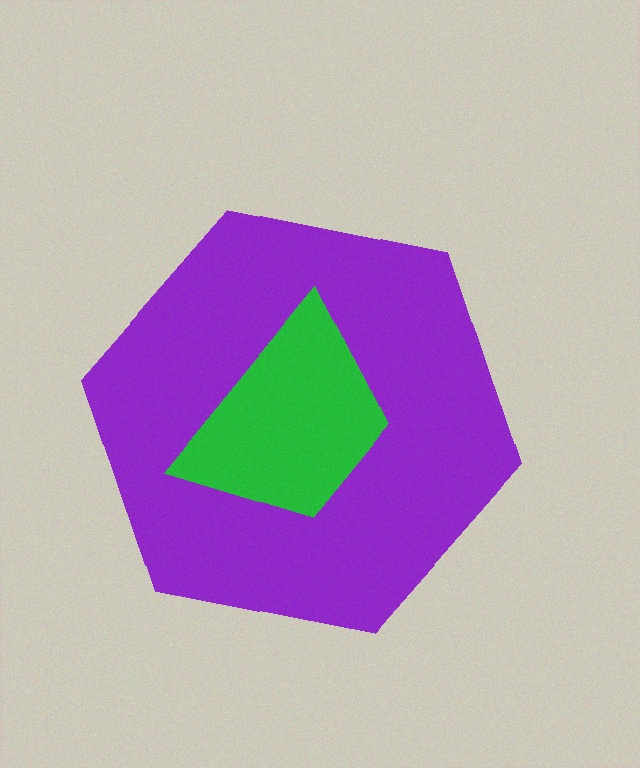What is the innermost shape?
The green trapezoid.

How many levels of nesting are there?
2.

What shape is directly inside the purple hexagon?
The green trapezoid.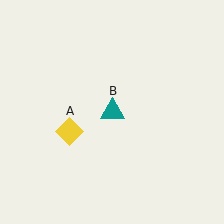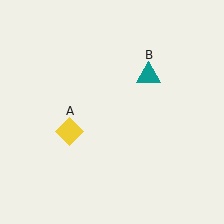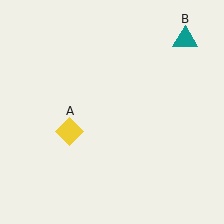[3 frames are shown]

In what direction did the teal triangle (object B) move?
The teal triangle (object B) moved up and to the right.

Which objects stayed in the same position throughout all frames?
Yellow diamond (object A) remained stationary.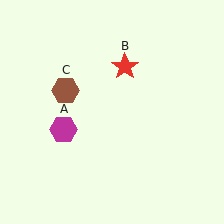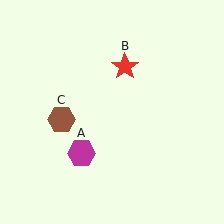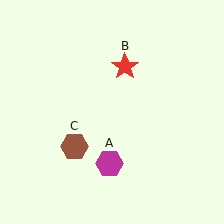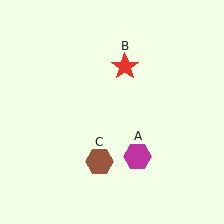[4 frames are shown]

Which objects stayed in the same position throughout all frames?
Red star (object B) remained stationary.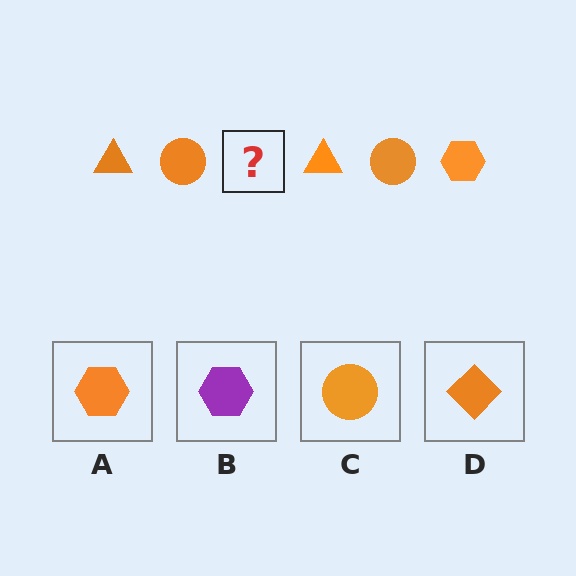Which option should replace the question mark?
Option A.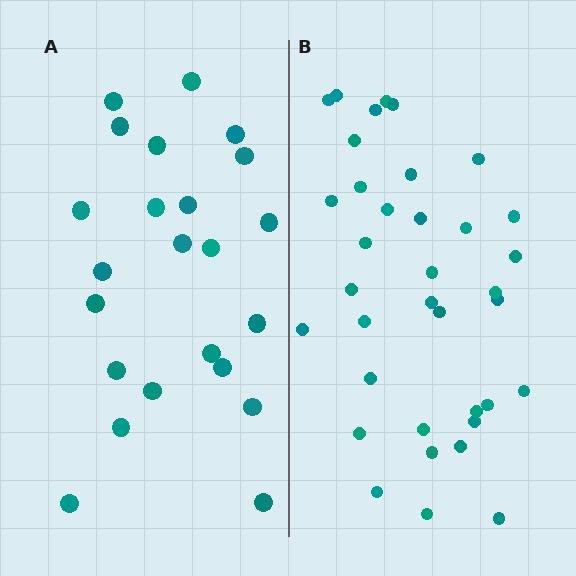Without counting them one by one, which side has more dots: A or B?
Region B (the right region) has more dots.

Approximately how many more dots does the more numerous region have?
Region B has approximately 15 more dots than region A.